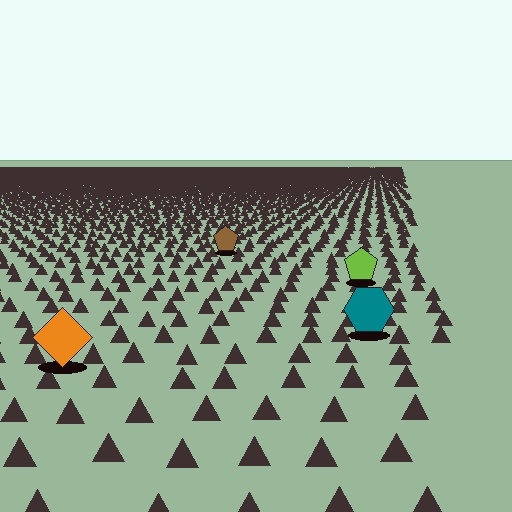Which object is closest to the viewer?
The orange diamond is closest. The texture marks near it are larger and more spread out.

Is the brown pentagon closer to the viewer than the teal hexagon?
No. The teal hexagon is closer — you can tell from the texture gradient: the ground texture is coarser near it.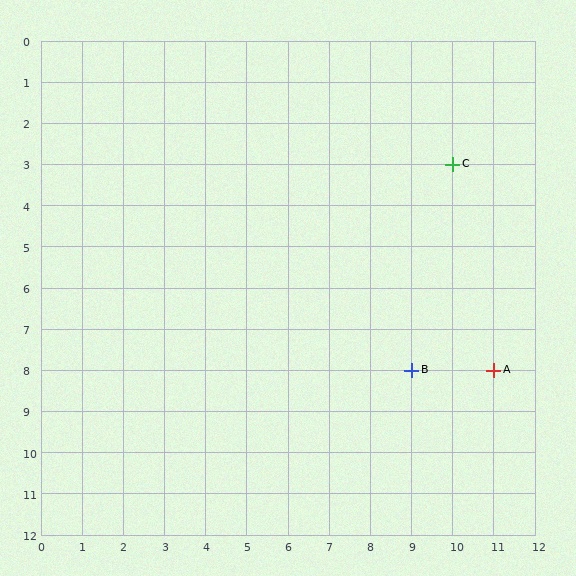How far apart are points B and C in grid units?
Points B and C are 1 column and 5 rows apart (about 5.1 grid units diagonally).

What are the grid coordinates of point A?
Point A is at grid coordinates (11, 8).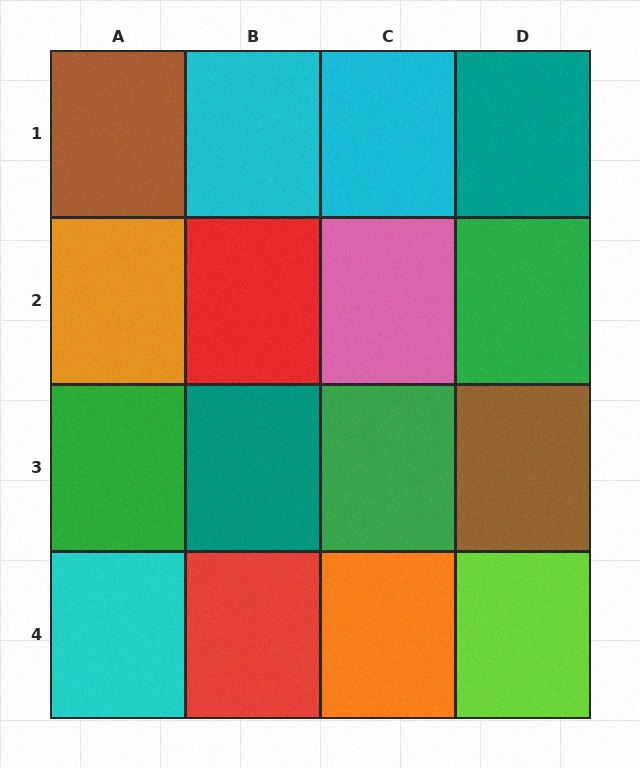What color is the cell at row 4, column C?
Orange.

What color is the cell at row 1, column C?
Cyan.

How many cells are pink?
1 cell is pink.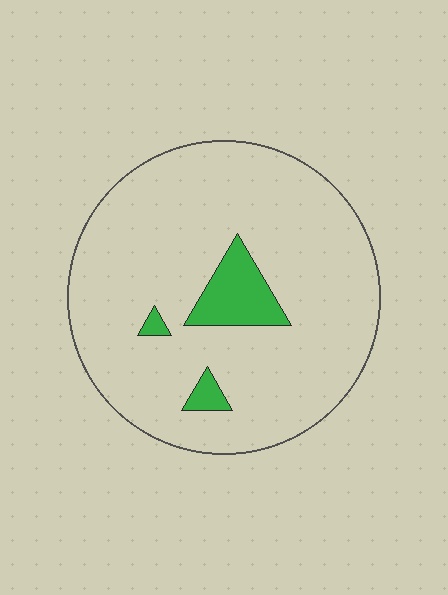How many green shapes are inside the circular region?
3.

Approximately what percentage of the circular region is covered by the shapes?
Approximately 10%.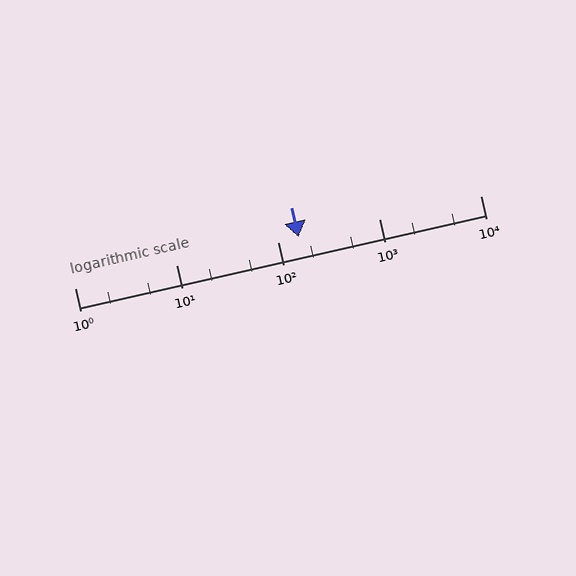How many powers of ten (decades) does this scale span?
The scale spans 4 decades, from 1 to 10000.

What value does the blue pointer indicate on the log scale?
The pointer indicates approximately 160.